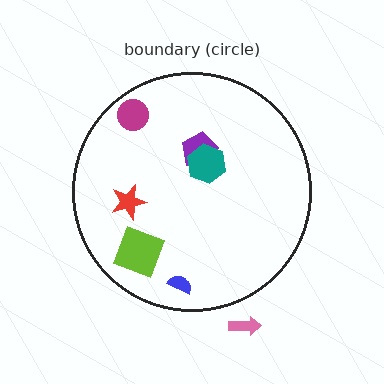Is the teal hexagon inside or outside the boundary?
Inside.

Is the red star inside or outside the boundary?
Inside.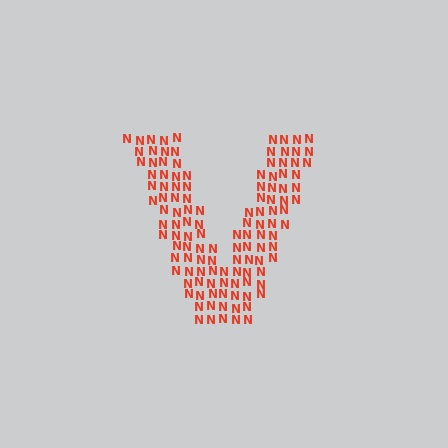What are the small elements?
The small elements are letter N's.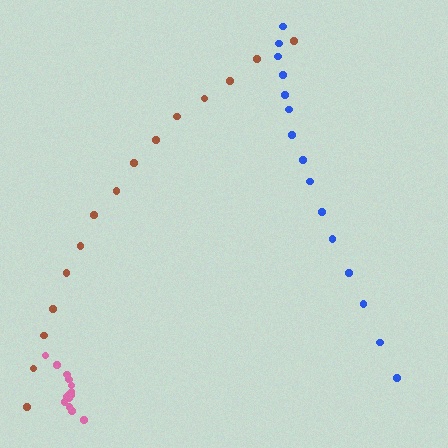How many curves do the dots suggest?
There are 3 distinct paths.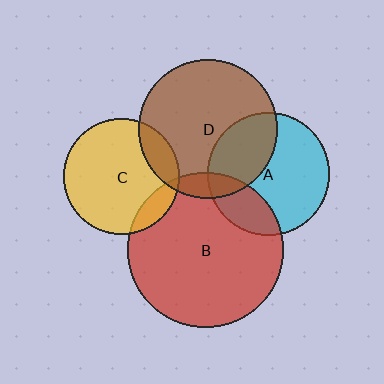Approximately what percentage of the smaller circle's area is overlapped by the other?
Approximately 10%.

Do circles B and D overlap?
Yes.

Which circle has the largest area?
Circle B (red).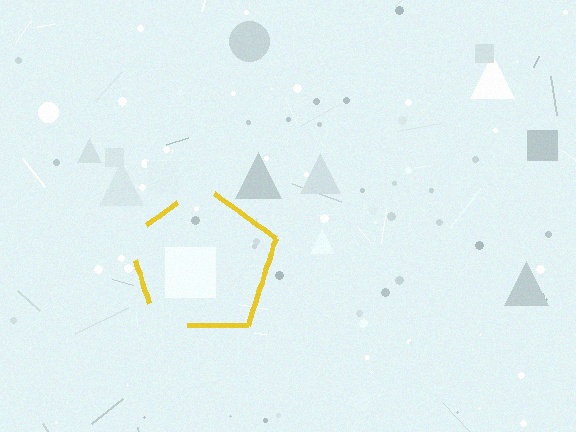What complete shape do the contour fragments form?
The contour fragments form a pentagon.